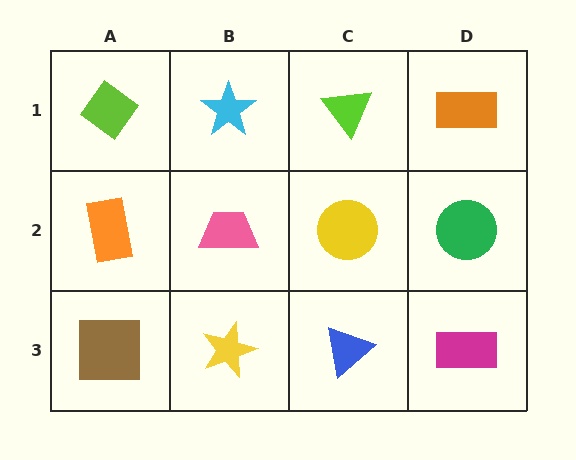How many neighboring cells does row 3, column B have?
3.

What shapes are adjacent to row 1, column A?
An orange rectangle (row 2, column A), a cyan star (row 1, column B).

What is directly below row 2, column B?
A yellow star.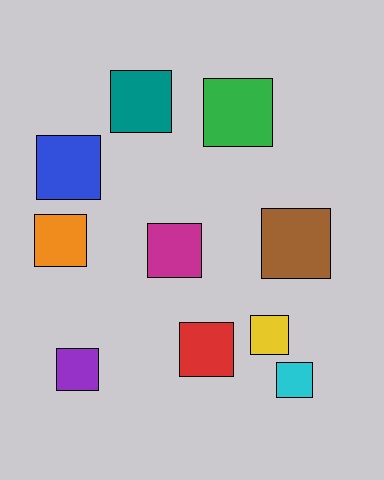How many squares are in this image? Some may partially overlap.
There are 10 squares.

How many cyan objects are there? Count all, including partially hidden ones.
There is 1 cyan object.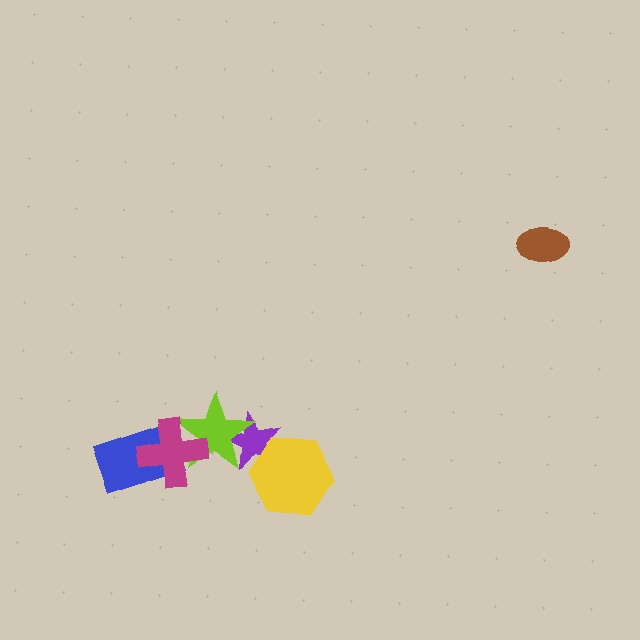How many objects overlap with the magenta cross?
2 objects overlap with the magenta cross.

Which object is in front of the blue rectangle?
The magenta cross is in front of the blue rectangle.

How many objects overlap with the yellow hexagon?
1 object overlaps with the yellow hexagon.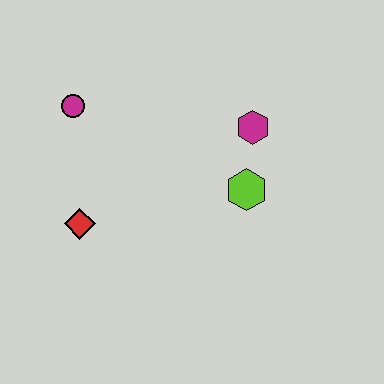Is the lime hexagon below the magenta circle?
Yes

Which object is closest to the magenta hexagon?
The lime hexagon is closest to the magenta hexagon.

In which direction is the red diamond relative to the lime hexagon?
The red diamond is to the left of the lime hexagon.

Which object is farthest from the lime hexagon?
The magenta circle is farthest from the lime hexagon.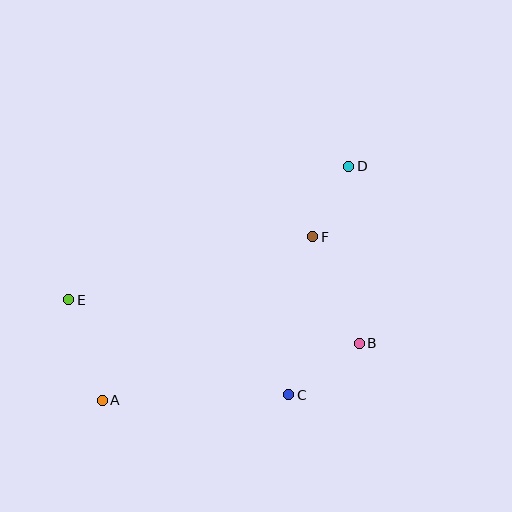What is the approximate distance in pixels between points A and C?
The distance between A and C is approximately 187 pixels.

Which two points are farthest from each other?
Points A and D are farthest from each other.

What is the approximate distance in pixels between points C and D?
The distance between C and D is approximately 236 pixels.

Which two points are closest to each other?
Points D and F are closest to each other.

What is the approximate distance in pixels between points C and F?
The distance between C and F is approximately 160 pixels.